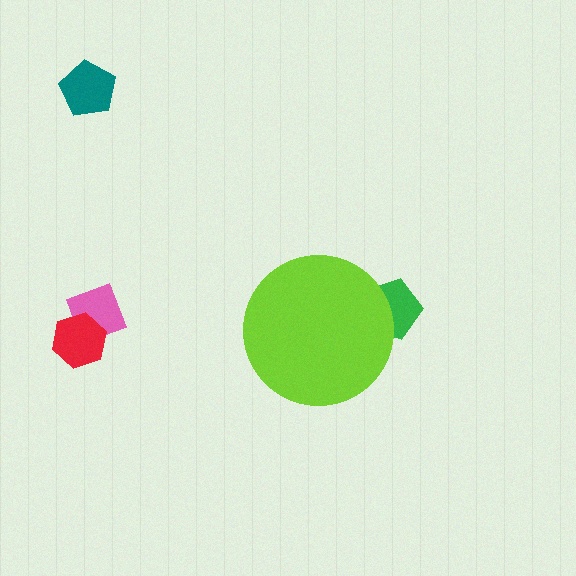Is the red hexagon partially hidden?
No, the red hexagon is fully visible.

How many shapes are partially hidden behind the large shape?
1 shape is partially hidden.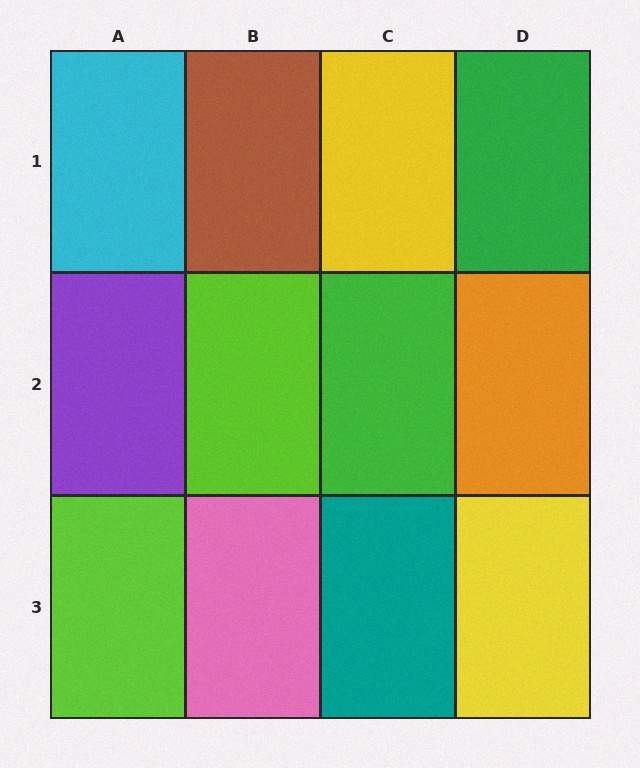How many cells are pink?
1 cell is pink.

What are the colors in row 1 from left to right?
Cyan, brown, yellow, green.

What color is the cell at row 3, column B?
Pink.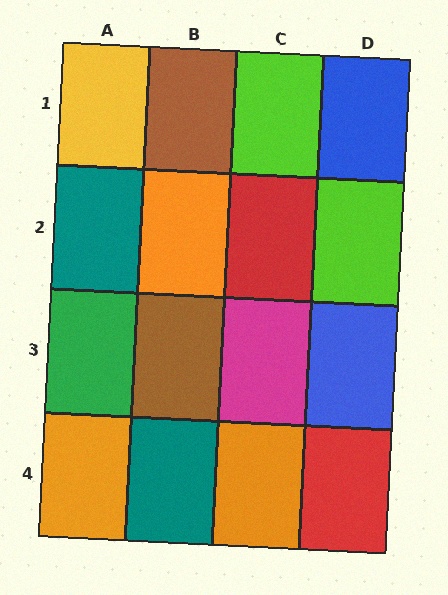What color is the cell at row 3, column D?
Blue.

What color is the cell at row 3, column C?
Magenta.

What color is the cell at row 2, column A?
Teal.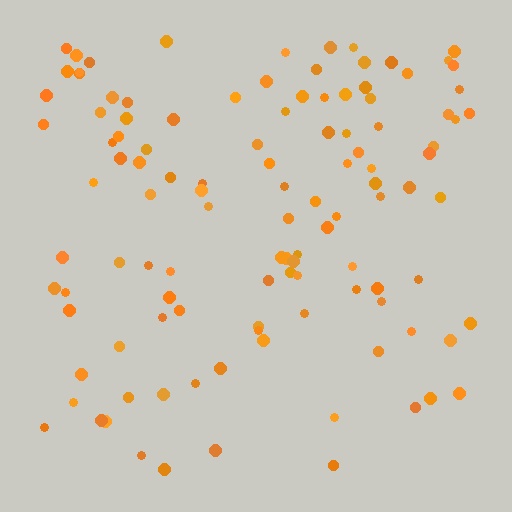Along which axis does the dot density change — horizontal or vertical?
Vertical.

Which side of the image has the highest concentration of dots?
The top.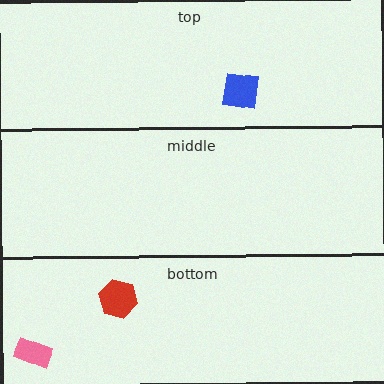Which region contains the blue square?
The top region.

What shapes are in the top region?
The blue square.